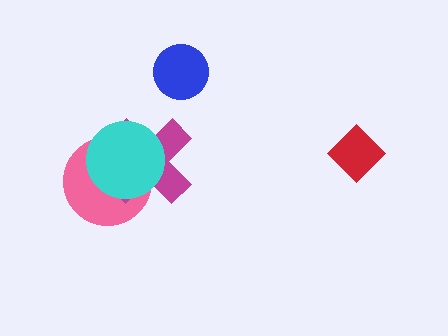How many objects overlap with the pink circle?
2 objects overlap with the pink circle.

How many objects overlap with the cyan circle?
2 objects overlap with the cyan circle.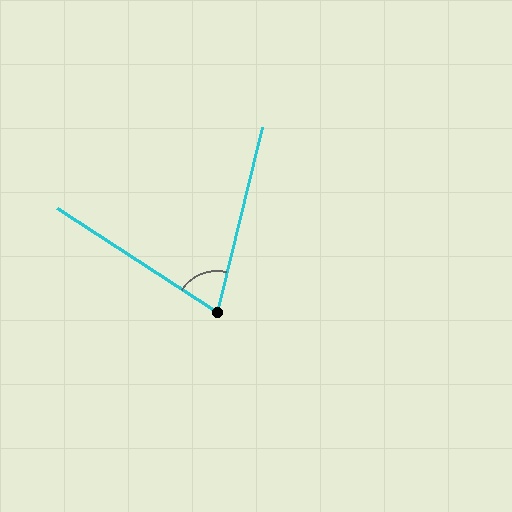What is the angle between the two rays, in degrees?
Approximately 71 degrees.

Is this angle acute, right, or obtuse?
It is acute.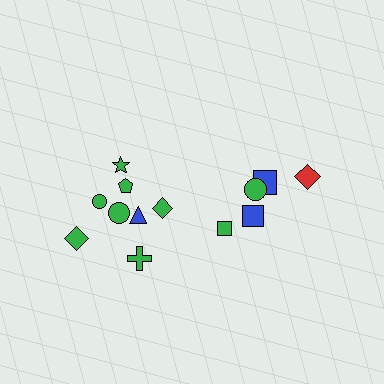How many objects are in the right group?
There are 5 objects.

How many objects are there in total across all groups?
There are 13 objects.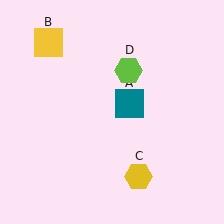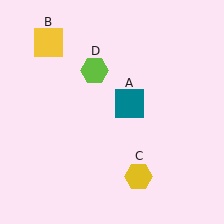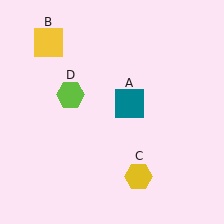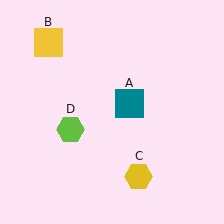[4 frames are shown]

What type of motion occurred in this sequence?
The lime hexagon (object D) rotated counterclockwise around the center of the scene.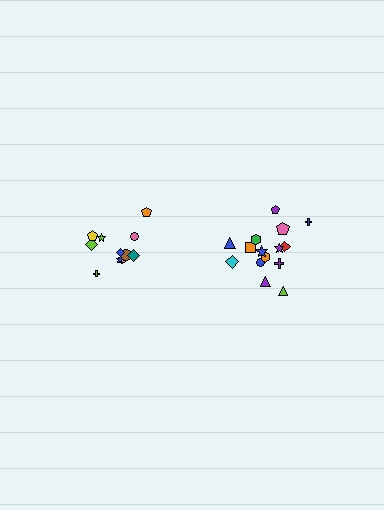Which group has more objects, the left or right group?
The right group.